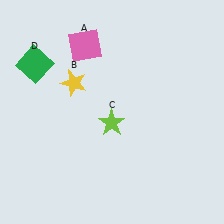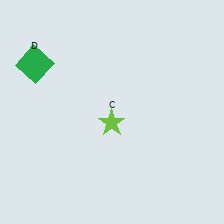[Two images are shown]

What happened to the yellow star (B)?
The yellow star (B) was removed in Image 2. It was in the top-left area of Image 1.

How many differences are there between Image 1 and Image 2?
There are 2 differences between the two images.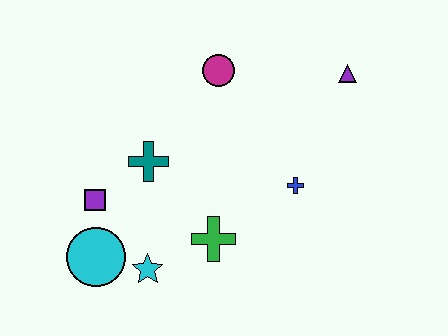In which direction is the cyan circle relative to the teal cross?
The cyan circle is below the teal cross.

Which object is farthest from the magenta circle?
The cyan circle is farthest from the magenta circle.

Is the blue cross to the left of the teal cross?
No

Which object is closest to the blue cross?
The green cross is closest to the blue cross.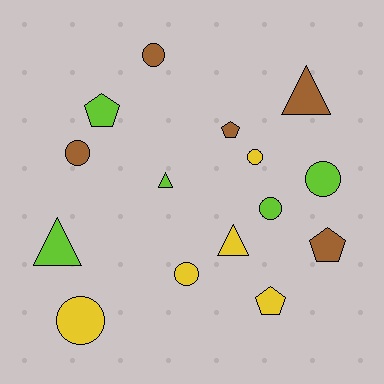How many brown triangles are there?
There is 1 brown triangle.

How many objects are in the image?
There are 15 objects.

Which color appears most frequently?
Lime, with 5 objects.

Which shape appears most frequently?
Circle, with 7 objects.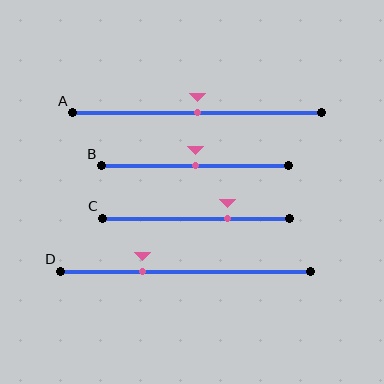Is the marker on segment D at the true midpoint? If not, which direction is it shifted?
No, the marker on segment D is shifted to the left by about 17% of the segment length.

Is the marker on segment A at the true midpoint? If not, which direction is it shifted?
Yes, the marker on segment A is at the true midpoint.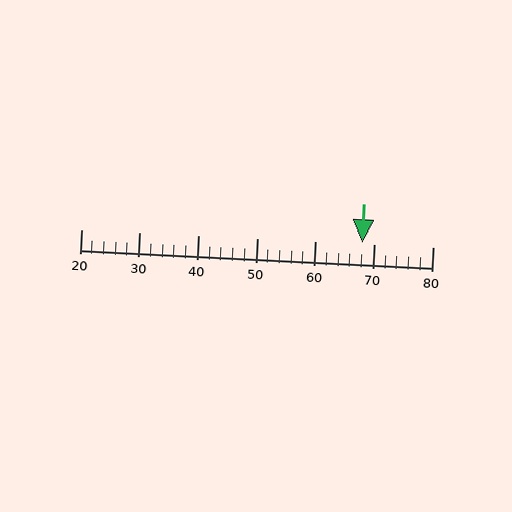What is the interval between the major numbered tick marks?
The major tick marks are spaced 10 units apart.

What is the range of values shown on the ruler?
The ruler shows values from 20 to 80.